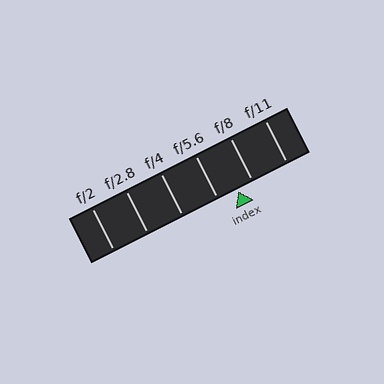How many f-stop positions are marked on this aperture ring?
There are 6 f-stop positions marked.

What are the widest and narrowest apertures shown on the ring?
The widest aperture shown is f/2 and the narrowest is f/11.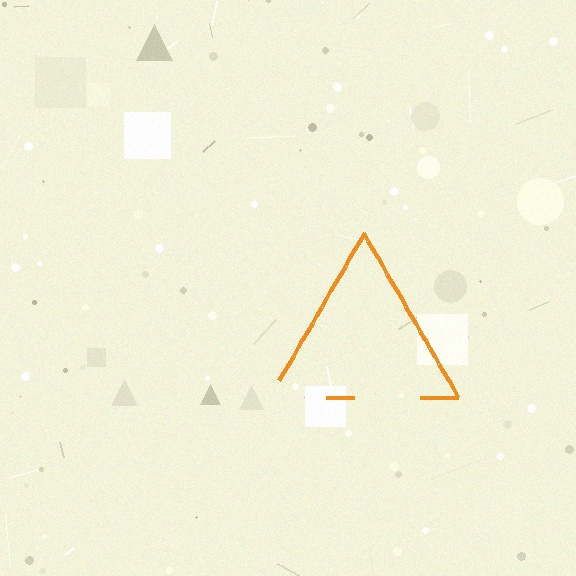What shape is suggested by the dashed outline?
The dashed outline suggests a triangle.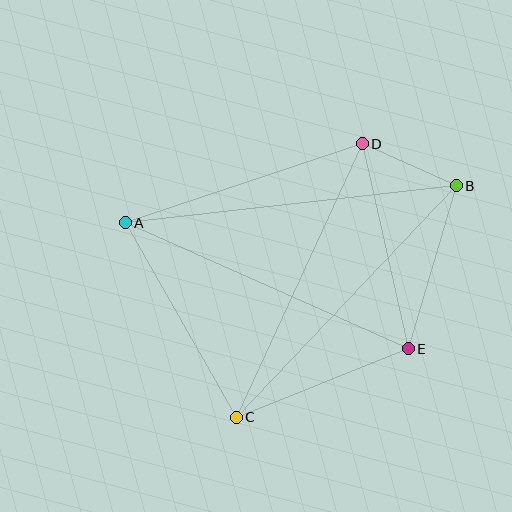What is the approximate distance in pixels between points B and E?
The distance between B and E is approximately 170 pixels.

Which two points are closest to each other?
Points B and D are closest to each other.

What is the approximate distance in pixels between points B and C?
The distance between B and C is approximately 319 pixels.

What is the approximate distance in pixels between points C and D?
The distance between C and D is approximately 301 pixels.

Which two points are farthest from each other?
Points A and B are farthest from each other.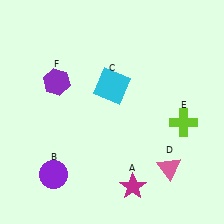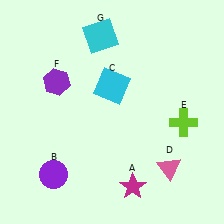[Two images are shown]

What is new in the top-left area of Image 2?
A cyan square (G) was added in the top-left area of Image 2.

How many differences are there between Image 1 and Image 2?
There is 1 difference between the two images.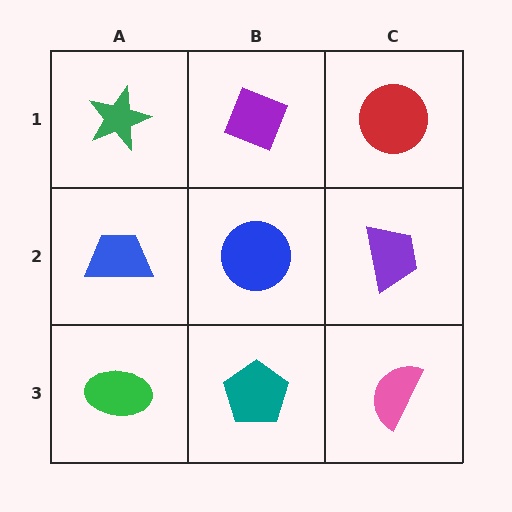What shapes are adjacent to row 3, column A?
A blue trapezoid (row 2, column A), a teal pentagon (row 3, column B).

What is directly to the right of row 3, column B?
A pink semicircle.